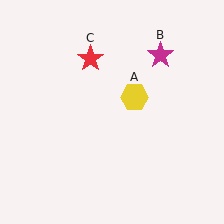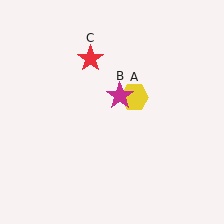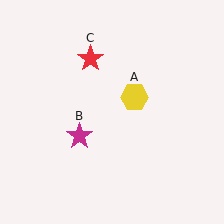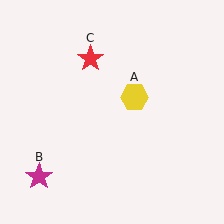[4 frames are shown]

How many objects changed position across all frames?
1 object changed position: magenta star (object B).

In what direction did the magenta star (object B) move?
The magenta star (object B) moved down and to the left.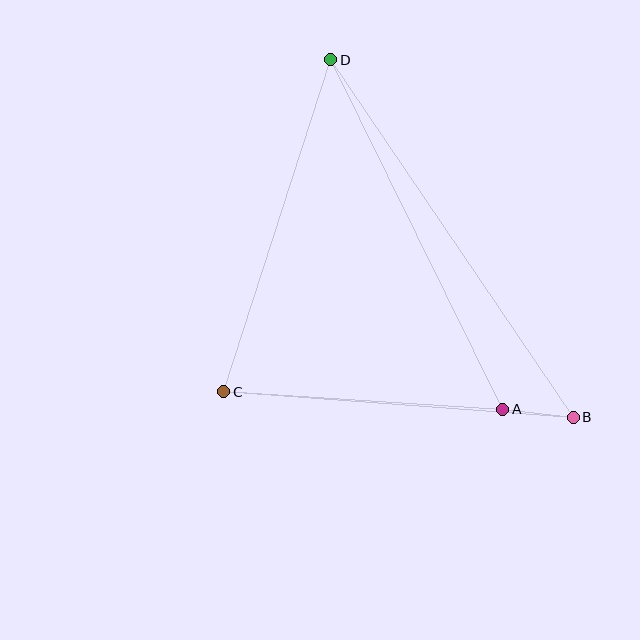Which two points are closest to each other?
Points A and B are closest to each other.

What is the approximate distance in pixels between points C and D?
The distance between C and D is approximately 349 pixels.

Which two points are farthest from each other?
Points B and D are farthest from each other.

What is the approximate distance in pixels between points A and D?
The distance between A and D is approximately 390 pixels.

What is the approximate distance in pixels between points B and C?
The distance between B and C is approximately 350 pixels.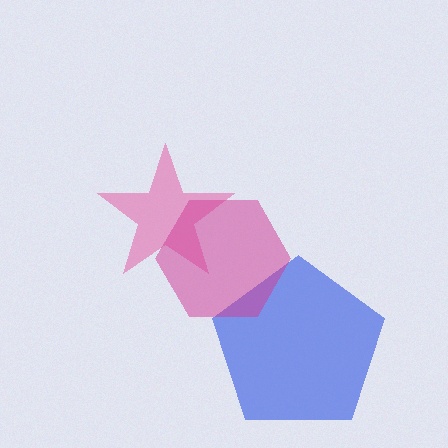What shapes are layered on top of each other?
The layered shapes are: a blue pentagon, a pink star, a magenta hexagon.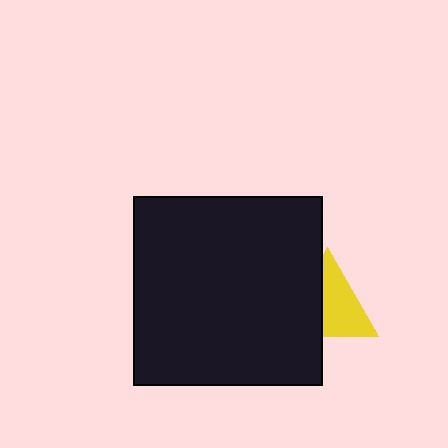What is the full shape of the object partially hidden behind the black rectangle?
The partially hidden object is a yellow triangle.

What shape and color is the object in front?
The object in front is a black rectangle.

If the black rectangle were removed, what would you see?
You would see the complete yellow triangle.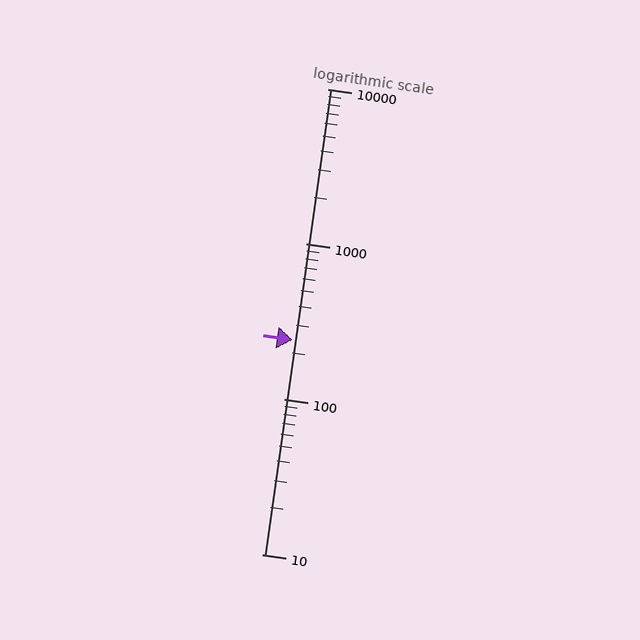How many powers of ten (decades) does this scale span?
The scale spans 3 decades, from 10 to 10000.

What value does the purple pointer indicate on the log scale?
The pointer indicates approximately 240.